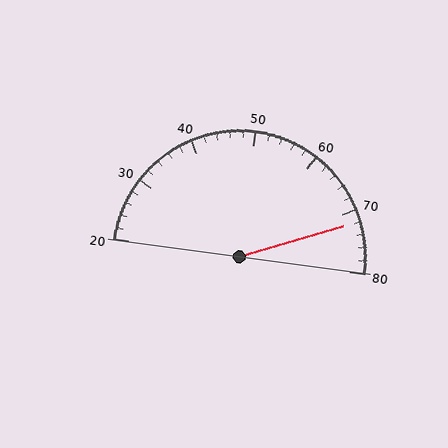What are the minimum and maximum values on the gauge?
The gauge ranges from 20 to 80.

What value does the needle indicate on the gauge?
The needle indicates approximately 72.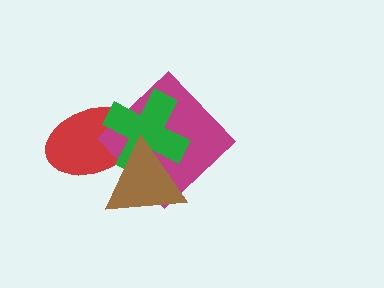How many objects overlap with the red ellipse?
3 objects overlap with the red ellipse.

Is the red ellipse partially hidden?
Yes, it is partially covered by another shape.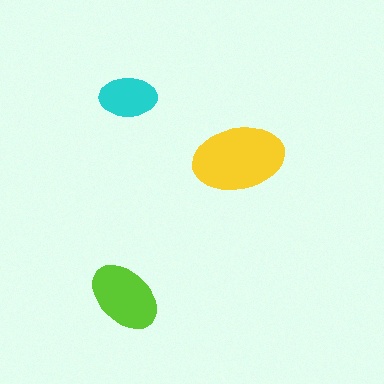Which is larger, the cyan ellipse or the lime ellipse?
The lime one.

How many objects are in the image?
There are 3 objects in the image.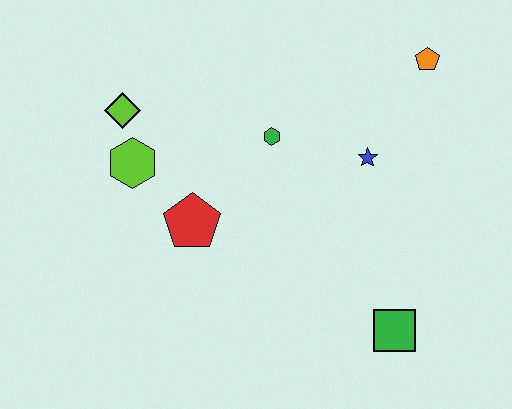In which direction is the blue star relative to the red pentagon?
The blue star is to the right of the red pentagon.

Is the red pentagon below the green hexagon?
Yes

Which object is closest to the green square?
The blue star is closest to the green square.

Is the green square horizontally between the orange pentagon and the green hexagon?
Yes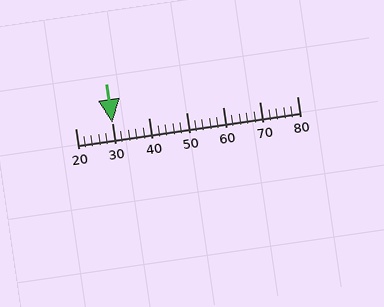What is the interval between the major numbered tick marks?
The major tick marks are spaced 10 units apart.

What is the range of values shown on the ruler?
The ruler shows values from 20 to 80.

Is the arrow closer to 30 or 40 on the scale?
The arrow is closer to 30.